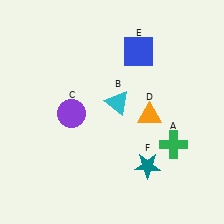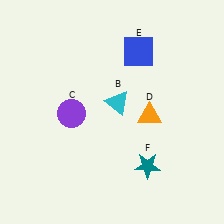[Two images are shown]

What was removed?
The green cross (A) was removed in Image 2.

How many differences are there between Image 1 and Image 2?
There is 1 difference between the two images.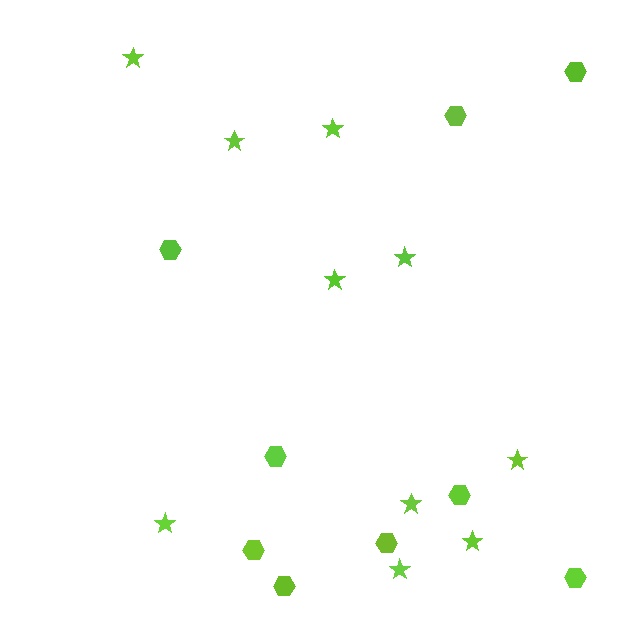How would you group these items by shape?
There are 2 groups: one group of hexagons (9) and one group of stars (10).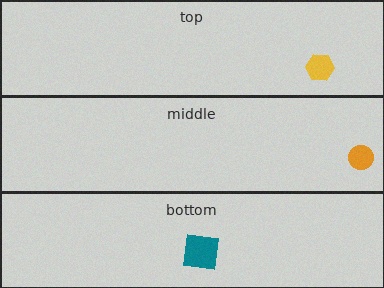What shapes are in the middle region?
The orange circle.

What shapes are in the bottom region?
The teal square.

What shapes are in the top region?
The yellow hexagon.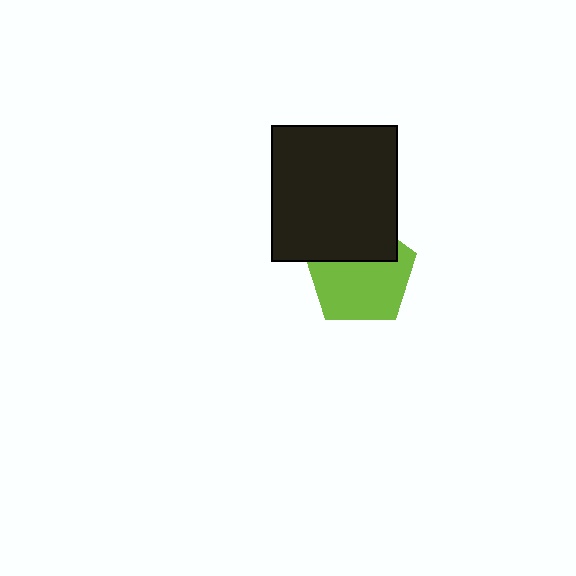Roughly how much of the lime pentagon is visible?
Most of it is visible (roughly 65%).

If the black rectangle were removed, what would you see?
You would see the complete lime pentagon.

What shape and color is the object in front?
The object in front is a black rectangle.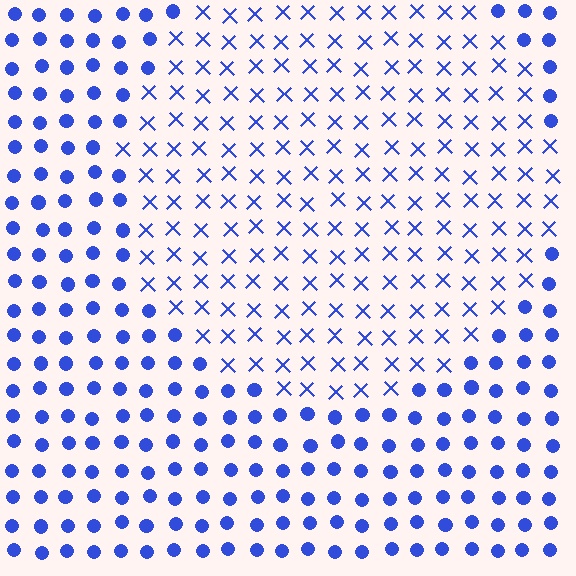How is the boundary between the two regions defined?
The boundary is defined by a change in element shape: X marks inside vs. circles outside. All elements share the same color and spacing.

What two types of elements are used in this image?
The image uses X marks inside the circle region and circles outside it.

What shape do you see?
I see a circle.